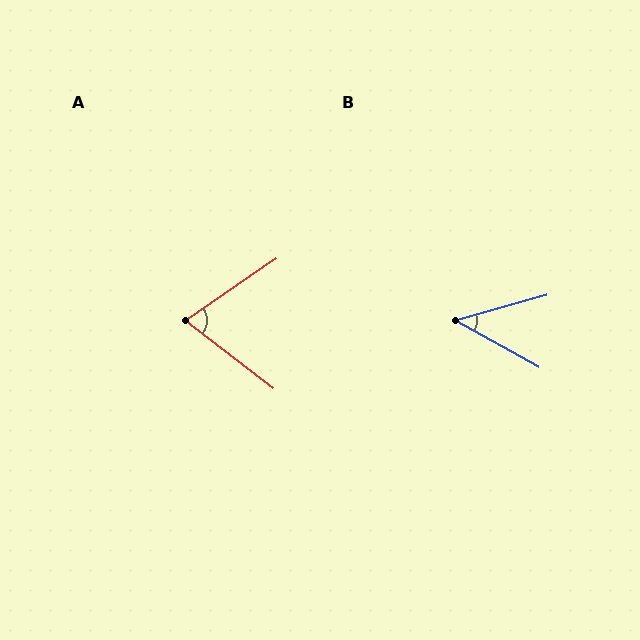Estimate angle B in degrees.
Approximately 45 degrees.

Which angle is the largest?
A, at approximately 72 degrees.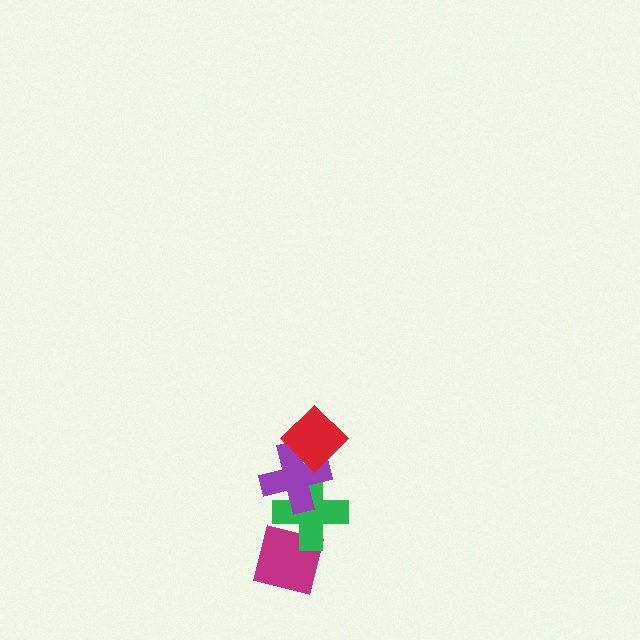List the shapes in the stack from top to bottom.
From top to bottom: the red diamond, the purple cross, the green cross, the magenta square.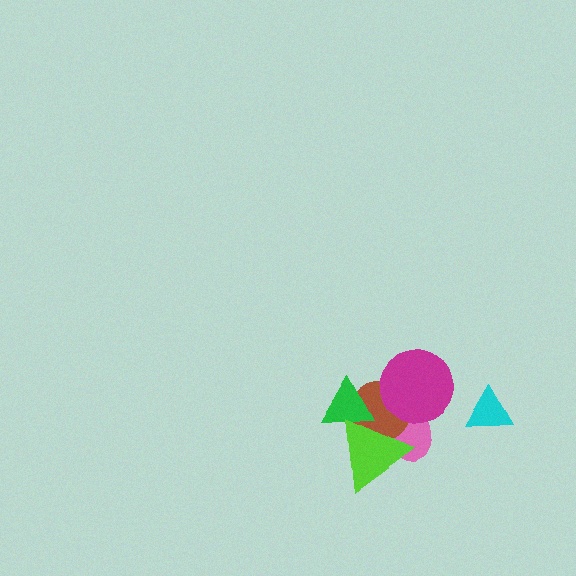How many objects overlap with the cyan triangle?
0 objects overlap with the cyan triangle.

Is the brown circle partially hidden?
Yes, it is partially covered by another shape.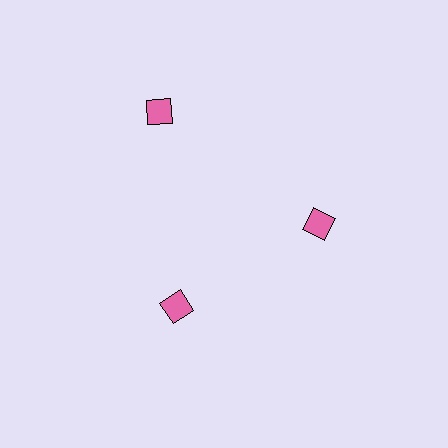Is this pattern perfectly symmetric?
No. The 3 pink diamonds are arranged in a ring, but one element near the 11 o'clock position is pushed outward from the center, breaking the 3-fold rotational symmetry.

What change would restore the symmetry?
The symmetry would be restored by moving it inward, back onto the ring so that all 3 diamonds sit at equal angles and equal distance from the center.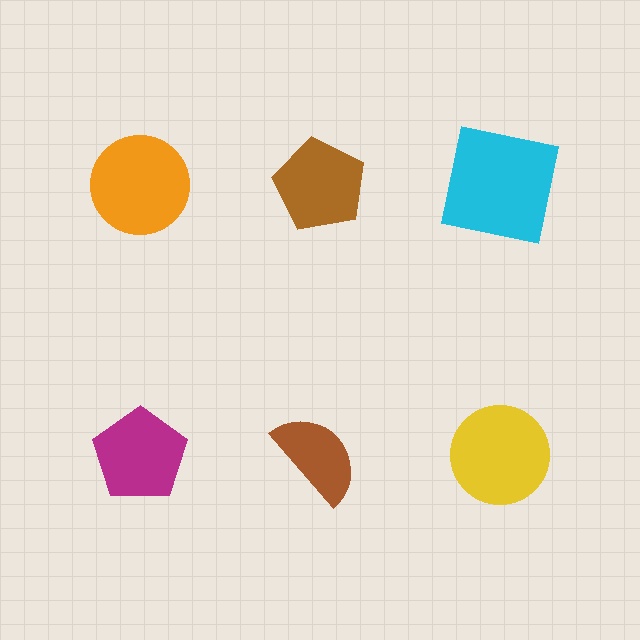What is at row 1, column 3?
A cyan square.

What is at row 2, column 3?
A yellow circle.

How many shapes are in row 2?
3 shapes.